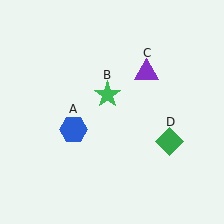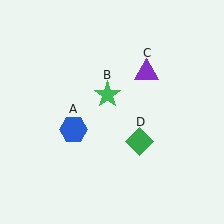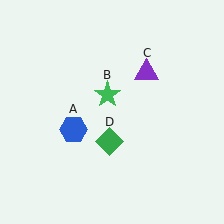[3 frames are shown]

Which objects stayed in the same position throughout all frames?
Blue hexagon (object A) and green star (object B) and purple triangle (object C) remained stationary.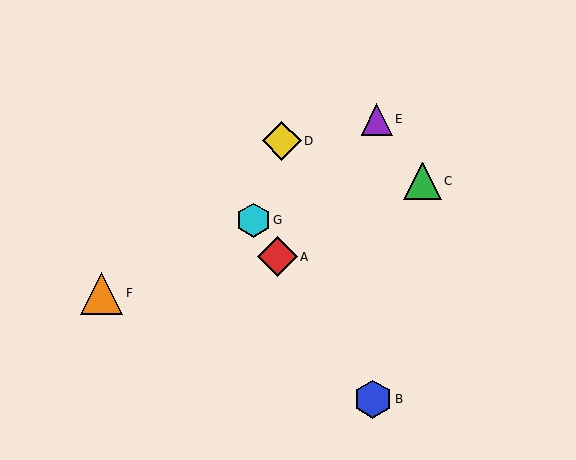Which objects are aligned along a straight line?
Objects A, B, G are aligned along a straight line.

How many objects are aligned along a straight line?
3 objects (A, B, G) are aligned along a straight line.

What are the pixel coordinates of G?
Object G is at (253, 220).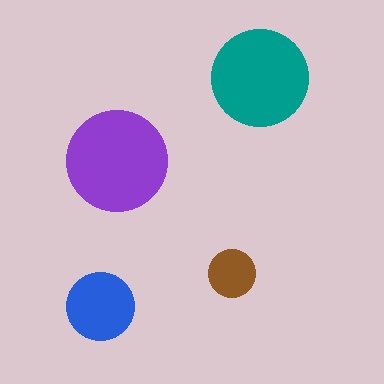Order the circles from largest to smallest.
the purple one, the teal one, the blue one, the brown one.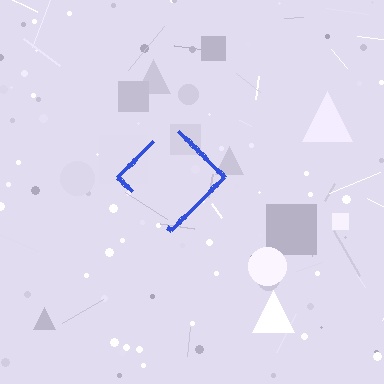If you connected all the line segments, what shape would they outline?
They would outline a diamond.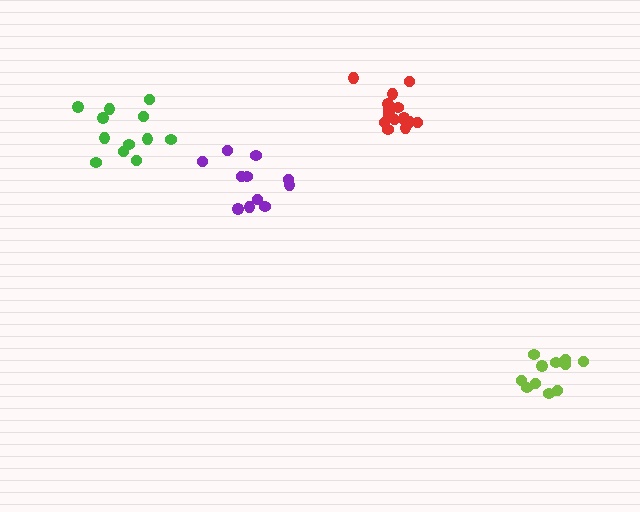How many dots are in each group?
Group 1: 11 dots, Group 2: 15 dots, Group 3: 11 dots, Group 4: 12 dots (49 total).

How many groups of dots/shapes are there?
There are 4 groups.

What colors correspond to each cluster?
The clusters are colored: purple, red, lime, green.